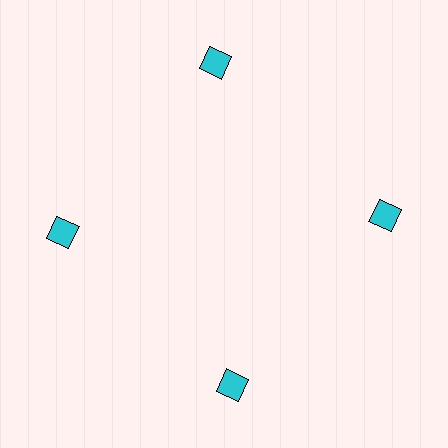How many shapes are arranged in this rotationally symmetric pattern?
There are 4 shapes, arranged in 4 groups of 1.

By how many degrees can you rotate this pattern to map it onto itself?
The pattern maps onto itself every 90 degrees of rotation.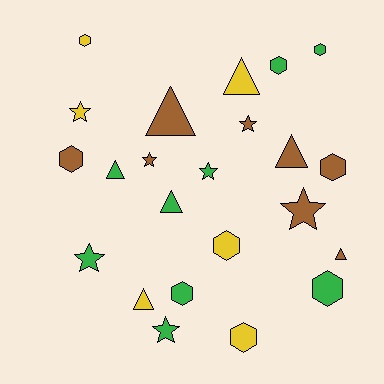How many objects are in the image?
There are 23 objects.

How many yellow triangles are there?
There are 2 yellow triangles.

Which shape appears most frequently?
Hexagon, with 9 objects.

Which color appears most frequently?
Green, with 9 objects.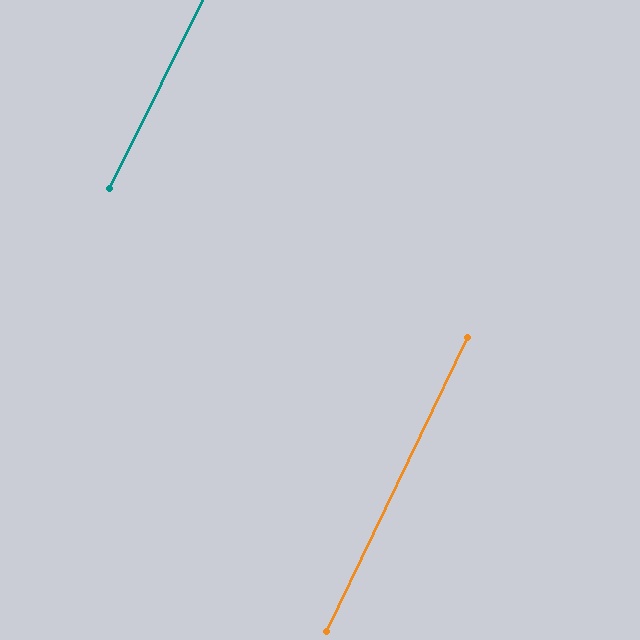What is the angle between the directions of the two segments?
Approximately 1 degree.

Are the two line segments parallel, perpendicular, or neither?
Parallel — their directions differ by only 0.6°.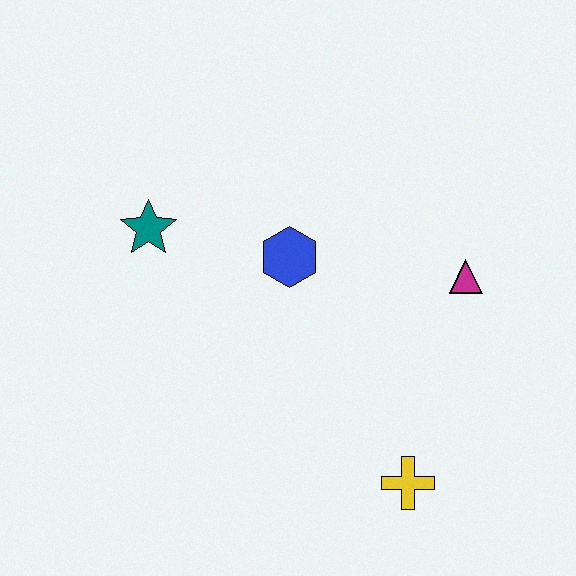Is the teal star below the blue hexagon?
No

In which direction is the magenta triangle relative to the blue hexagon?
The magenta triangle is to the right of the blue hexagon.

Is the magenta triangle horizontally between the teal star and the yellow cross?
No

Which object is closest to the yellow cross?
The magenta triangle is closest to the yellow cross.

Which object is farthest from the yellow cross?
The teal star is farthest from the yellow cross.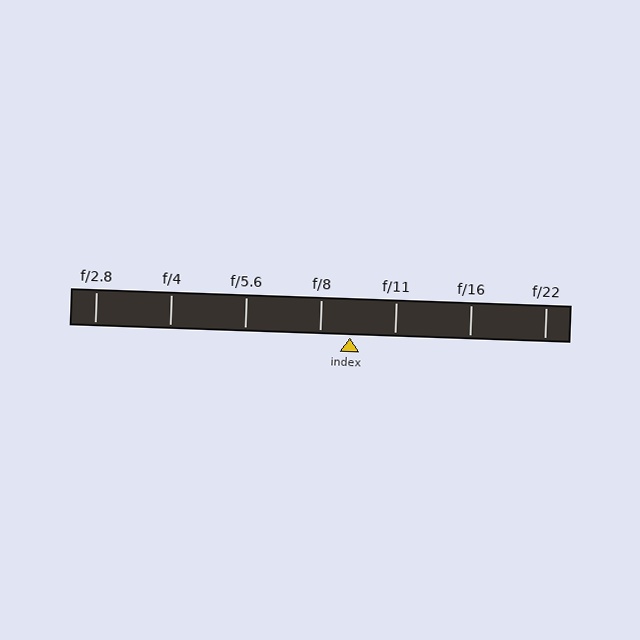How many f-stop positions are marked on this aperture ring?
There are 7 f-stop positions marked.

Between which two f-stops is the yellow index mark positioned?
The index mark is between f/8 and f/11.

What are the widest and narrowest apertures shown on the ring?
The widest aperture shown is f/2.8 and the narrowest is f/22.